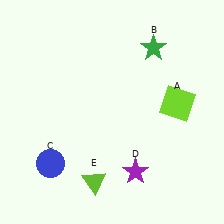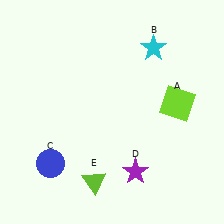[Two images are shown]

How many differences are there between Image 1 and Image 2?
There is 1 difference between the two images.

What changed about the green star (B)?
In Image 1, B is green. In Image 2, it changed to cyan.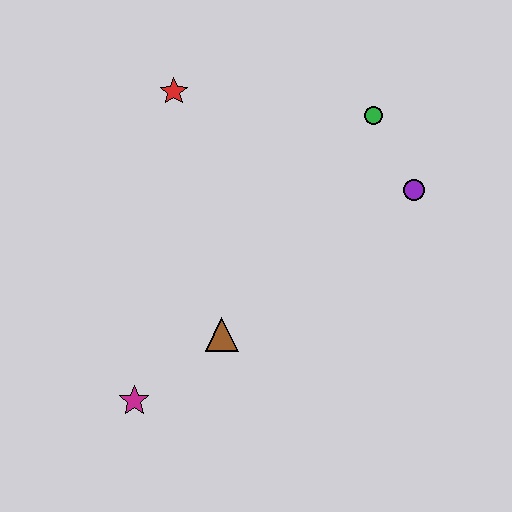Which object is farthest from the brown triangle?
The green circle is farthest from the brown triangle.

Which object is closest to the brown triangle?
The magenta star is closest to the brown triangle.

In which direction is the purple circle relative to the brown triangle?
The purple circle is to the right of the brown triangle.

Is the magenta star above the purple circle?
No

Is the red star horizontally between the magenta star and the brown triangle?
Yes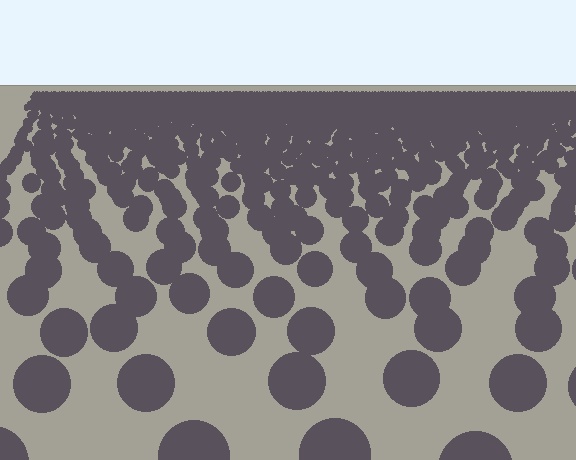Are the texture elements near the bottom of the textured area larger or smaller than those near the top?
Larger. Near the bottom, elements are closer to the viewer and appear at a bigger on-screen size.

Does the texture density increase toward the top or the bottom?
Density increases toward the top.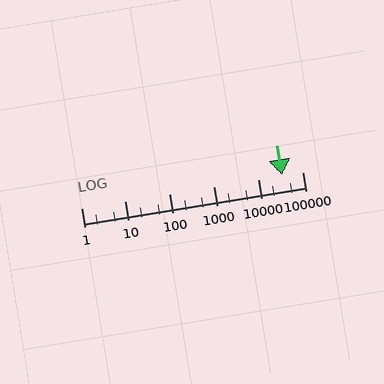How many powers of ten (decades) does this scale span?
The scale spans 5 decades, from 1 to 100000.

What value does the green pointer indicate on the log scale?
The pointer indicates approximately 35000.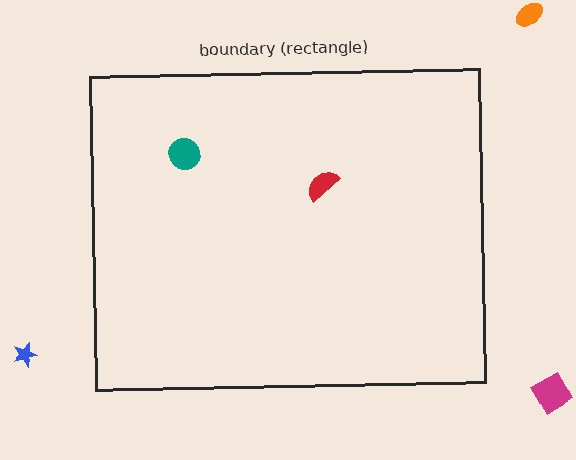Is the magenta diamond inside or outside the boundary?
Outside.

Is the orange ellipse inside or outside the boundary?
Outside.